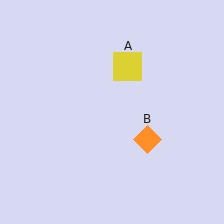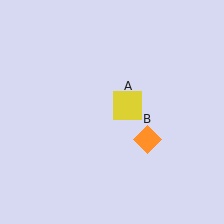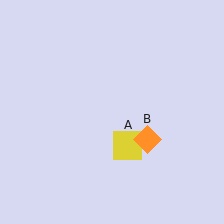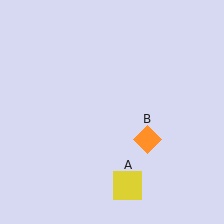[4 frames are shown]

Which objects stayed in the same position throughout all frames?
Orange diamond (object B) remained stationary.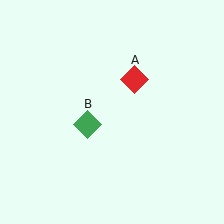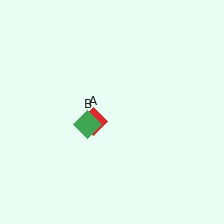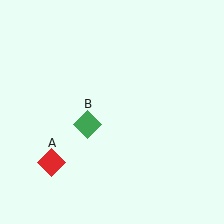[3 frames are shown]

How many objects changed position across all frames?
1 object changed position: red diamond (object A).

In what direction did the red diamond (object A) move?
The red diamond (object A) moved down and to the left.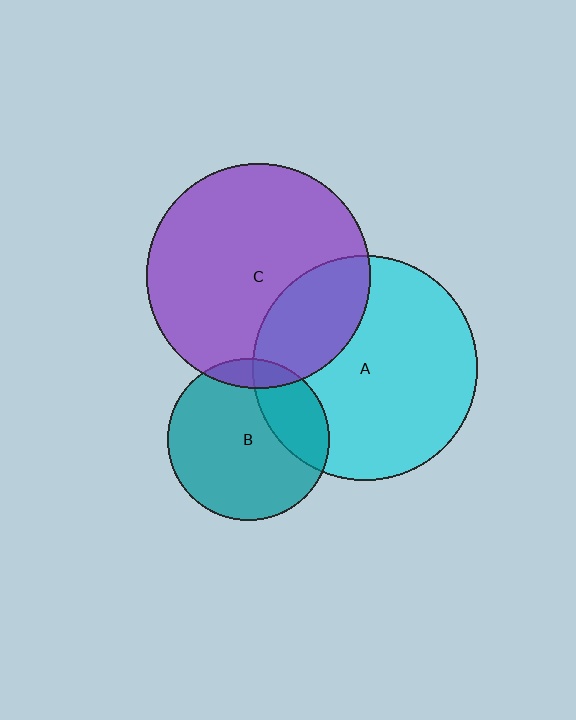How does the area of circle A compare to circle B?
Approximately 1.9 times.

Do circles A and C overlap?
Yes.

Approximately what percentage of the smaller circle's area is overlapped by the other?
Approximately 25%.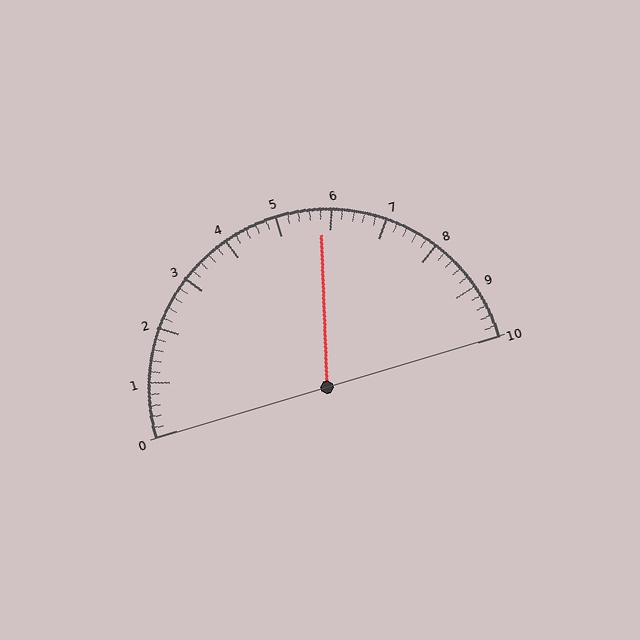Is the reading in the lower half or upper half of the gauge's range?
The reading is in the upper half of the range (0 to 10).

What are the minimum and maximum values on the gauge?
The gauge ranges from 0 to 10.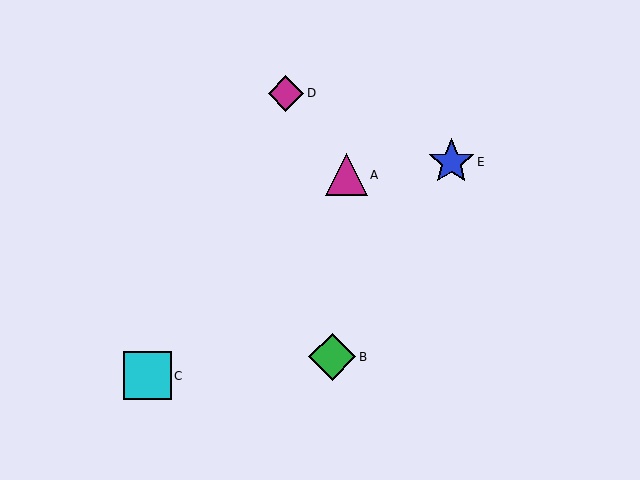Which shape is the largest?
The cyan square (labeled C) is the largest.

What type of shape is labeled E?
Shape E is a blue star.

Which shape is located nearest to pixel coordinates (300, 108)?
The magenta diamond (labeled D) at (286, 93) is nearest to that location.